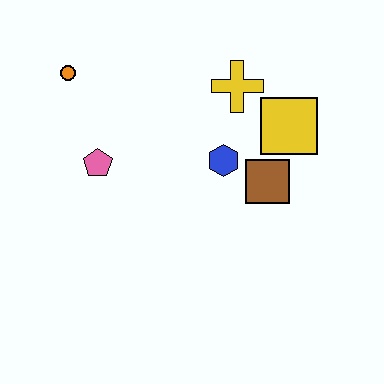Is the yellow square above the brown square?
Yes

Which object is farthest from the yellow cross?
The orange circle is farthest from the yellow cross.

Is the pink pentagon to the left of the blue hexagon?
Yes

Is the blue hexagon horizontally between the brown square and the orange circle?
Yes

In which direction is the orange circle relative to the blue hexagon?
The orange circle is to the left of the blue hexagon.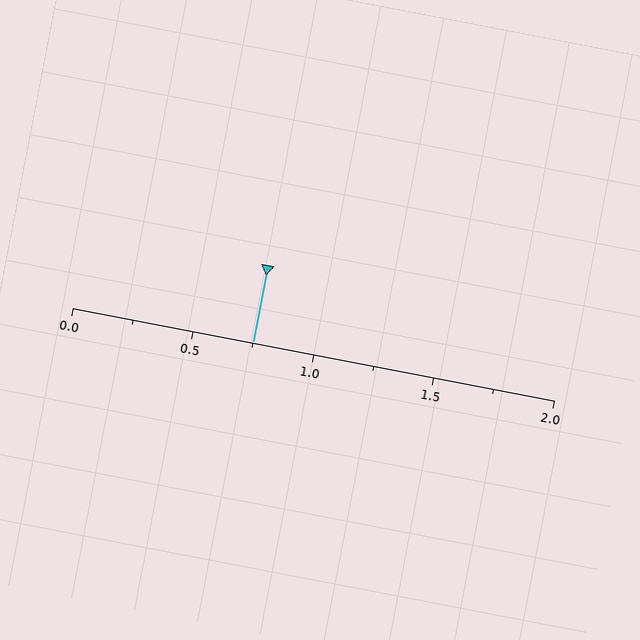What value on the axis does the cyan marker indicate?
The marker indicates approximately 0.75.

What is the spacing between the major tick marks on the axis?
The major ticks are spaced 0.5 apart.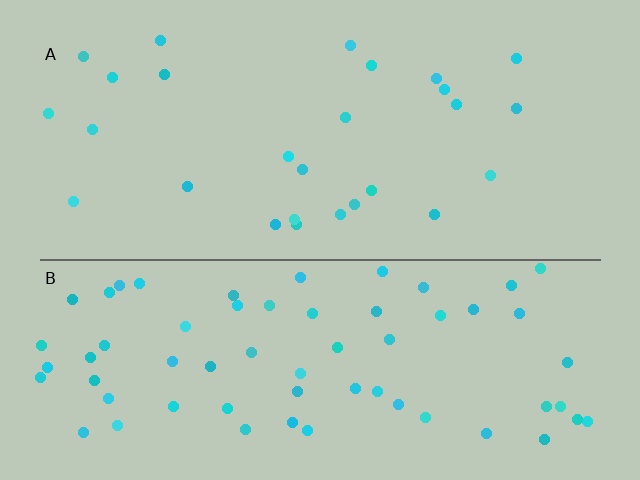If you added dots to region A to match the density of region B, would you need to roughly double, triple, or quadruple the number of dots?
Approximately double.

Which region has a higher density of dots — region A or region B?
B (the bottom).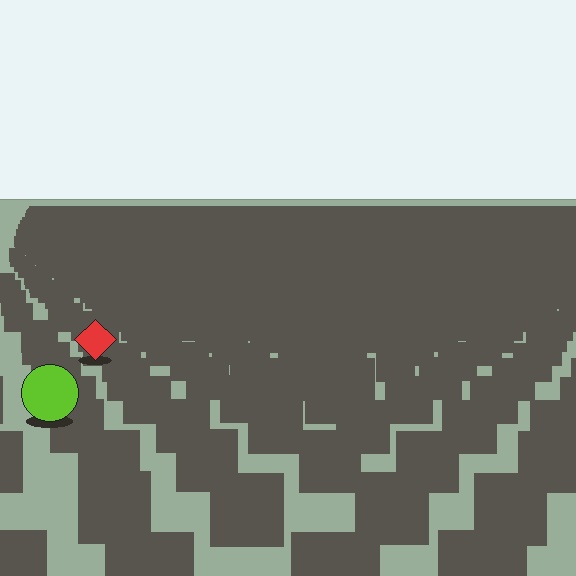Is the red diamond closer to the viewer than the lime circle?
No. The lime circle is closer — you can tell from the texture gradient: the ground texture is coarser near it.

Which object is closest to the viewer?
The lime circle is closest. The texture marks near it are larger and more spread out.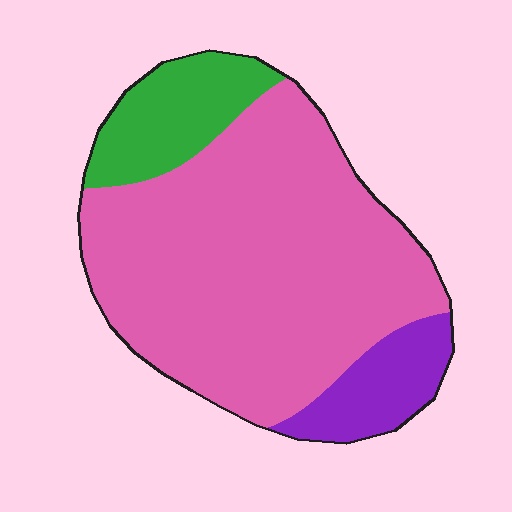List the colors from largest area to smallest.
From largest to smallest: pink, green, purple.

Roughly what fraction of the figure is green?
Green covers roughly 15% of the figure.